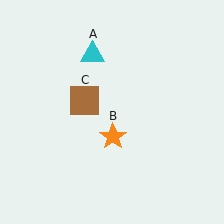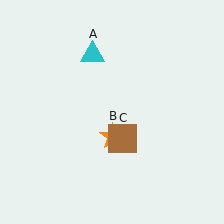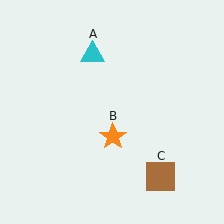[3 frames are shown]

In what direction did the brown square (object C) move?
The brown square (object C) moved down and to the right.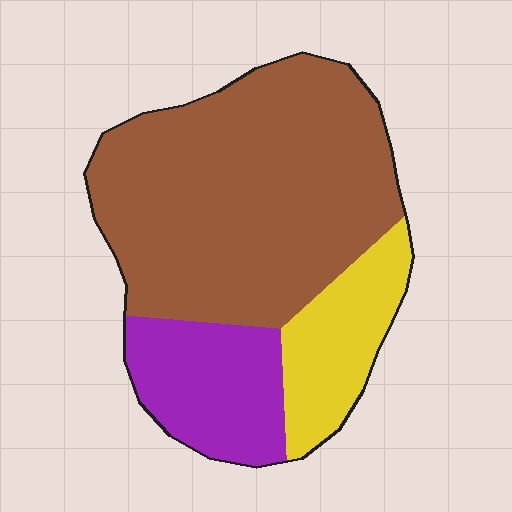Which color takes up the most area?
Brown, at roughly 65%.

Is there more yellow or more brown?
Brown.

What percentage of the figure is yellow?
Yellow covers 17% of the figure.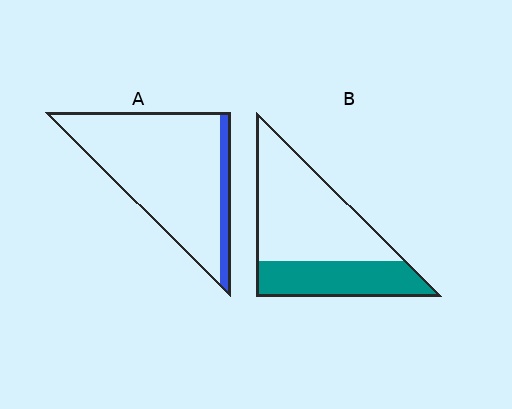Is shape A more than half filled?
No.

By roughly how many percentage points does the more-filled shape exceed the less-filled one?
By roughly 25 percentage points (B over A).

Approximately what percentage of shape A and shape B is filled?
A is approximately 10% and B is approximately 35%.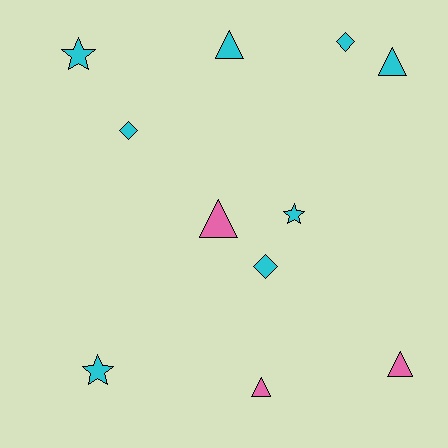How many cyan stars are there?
There are 3 cyan stars.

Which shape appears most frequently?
Triangle, with 5 objects.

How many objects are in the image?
There are 11 objects.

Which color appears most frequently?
Cyan, with 8 objects.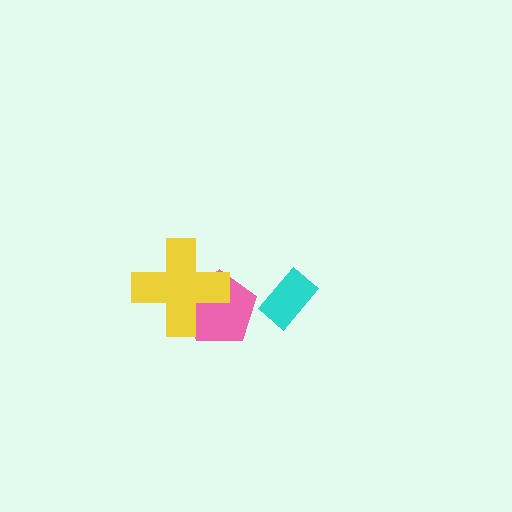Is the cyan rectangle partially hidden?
No, no other shape covers it.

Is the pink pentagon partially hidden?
Yes, it is partially covered by another shape.